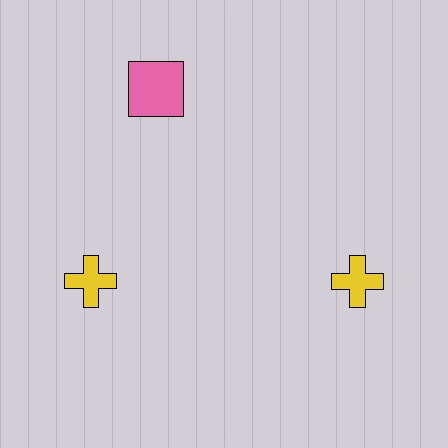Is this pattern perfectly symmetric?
No, the pattern is not perfectly symmetric. A pink square is missing from the right side.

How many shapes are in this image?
There are 3 shapes in this image.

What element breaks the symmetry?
A pink square is missing from the right side.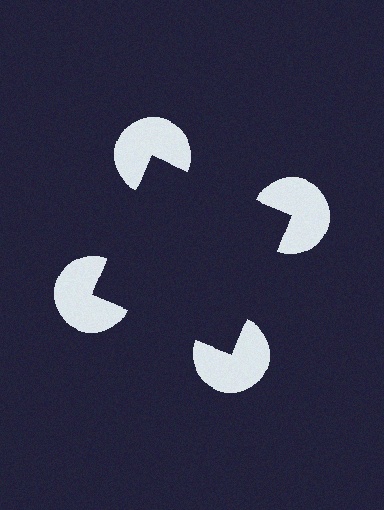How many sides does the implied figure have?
4 sides.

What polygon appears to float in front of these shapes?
An illusory square — its edges are inferred from the aligned wedge cuts in the pac-man discs, not physically drawn.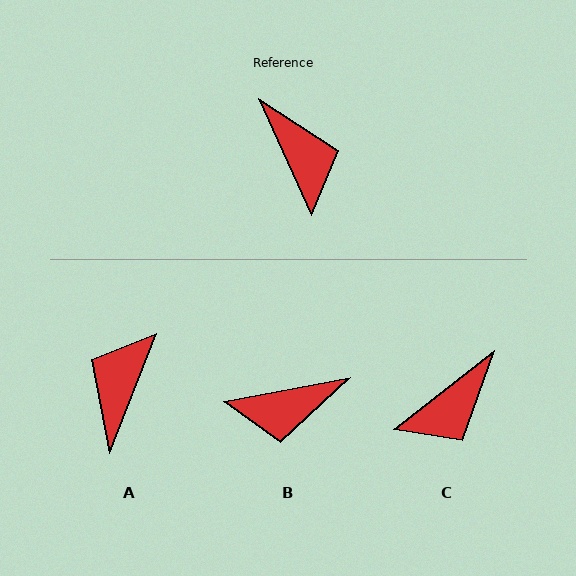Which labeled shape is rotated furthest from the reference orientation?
A, about 134 degrees away.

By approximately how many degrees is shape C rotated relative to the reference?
Approximately 77 degrees clockwise.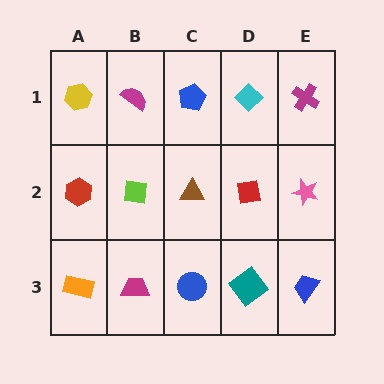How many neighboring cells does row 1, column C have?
3.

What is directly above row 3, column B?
A lime square.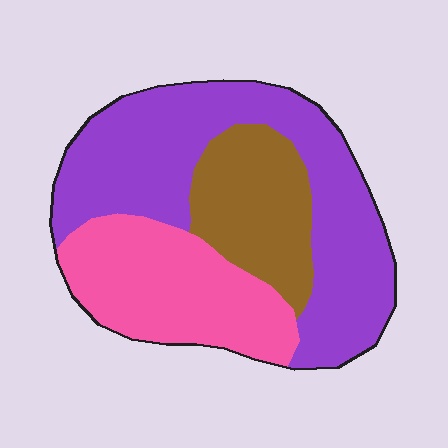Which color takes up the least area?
Brown, at roughly 20%.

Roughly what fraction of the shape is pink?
Pink covers about 30% of the shape.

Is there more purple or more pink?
Purple.